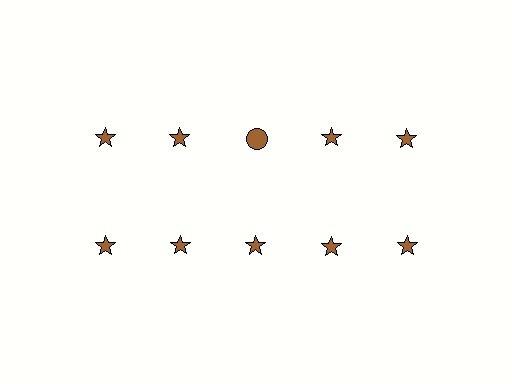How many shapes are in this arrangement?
There are 10 shapes arranged in a grid pattern.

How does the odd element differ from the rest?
It has a different shape: circle instead of star.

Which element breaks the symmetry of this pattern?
The brown circle in the top row, center column breaks the symmetry. All other shapes are brown stars.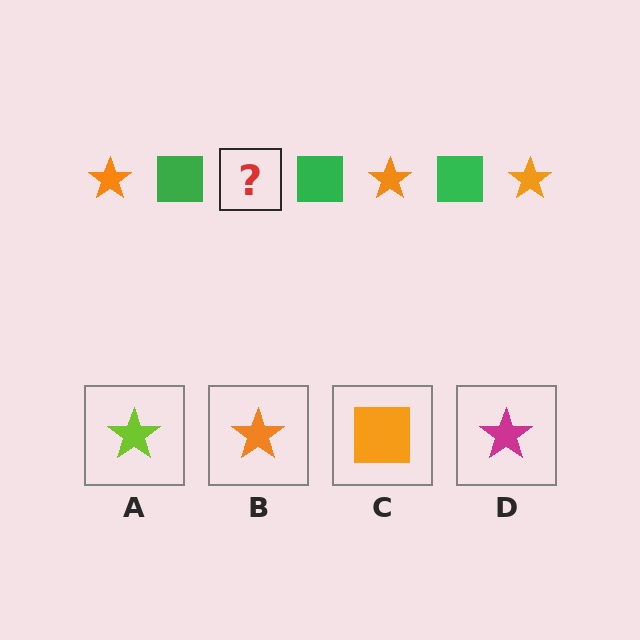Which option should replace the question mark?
Option B.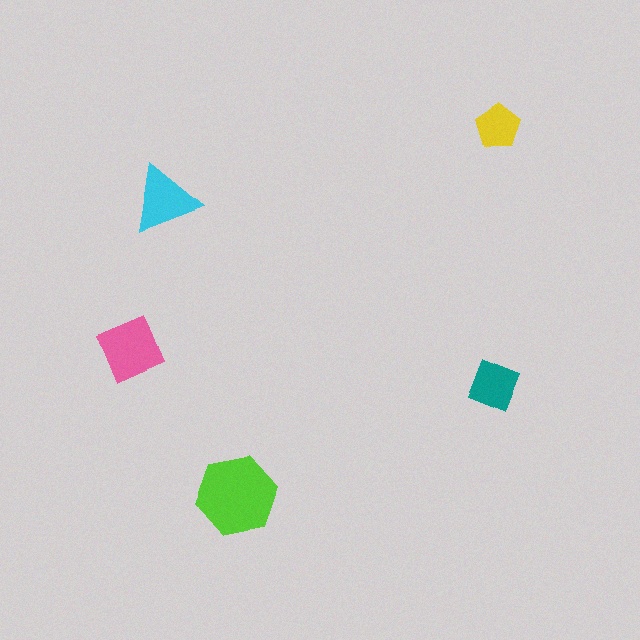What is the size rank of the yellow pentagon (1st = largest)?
5th.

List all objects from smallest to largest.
The yellow pentagon, the teal square, the cyan triangle, the pink diamond, the lime hexagon.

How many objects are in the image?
There are 5 objects in the image.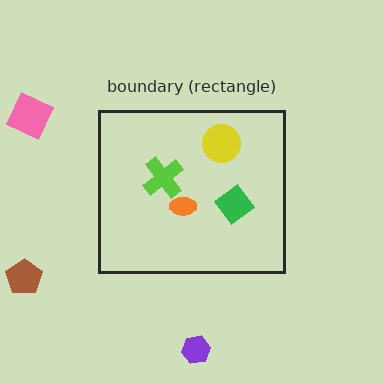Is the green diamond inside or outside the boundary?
Inside.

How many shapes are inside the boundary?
4 inside, 3 outside.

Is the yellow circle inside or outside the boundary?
Inside.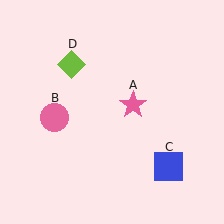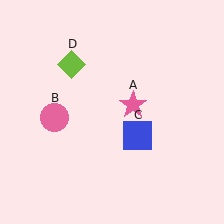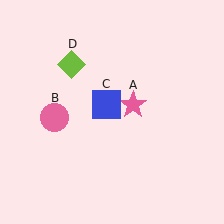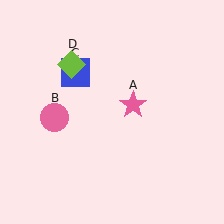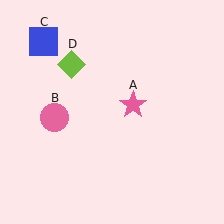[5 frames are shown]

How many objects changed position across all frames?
1 object changed position: blue square (object C).